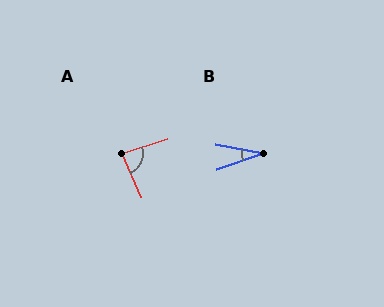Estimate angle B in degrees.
Approximately 30 degrees.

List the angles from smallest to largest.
B (30°), A (84°).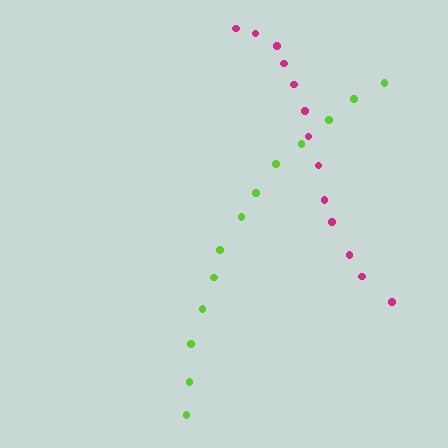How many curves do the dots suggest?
There are 2 distinct paths.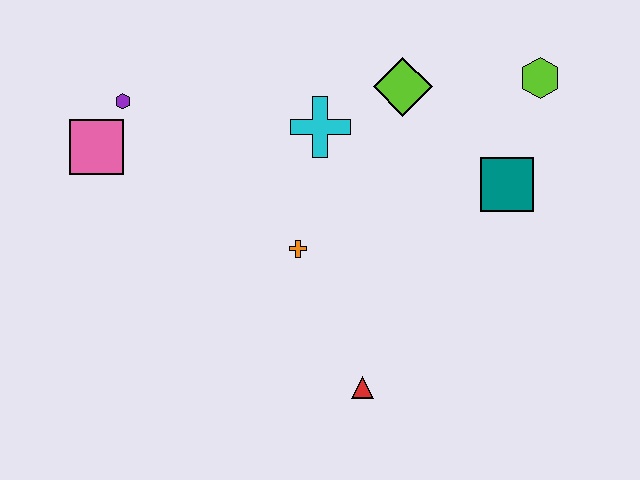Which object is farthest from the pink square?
The lime hexagon is farthest from the pink square.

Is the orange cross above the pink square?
No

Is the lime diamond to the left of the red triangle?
No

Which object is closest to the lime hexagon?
The teal square is closest to the lime hexagon.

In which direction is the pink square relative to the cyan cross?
The pink square is to the left of the cyan cross.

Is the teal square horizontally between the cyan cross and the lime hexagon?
Yes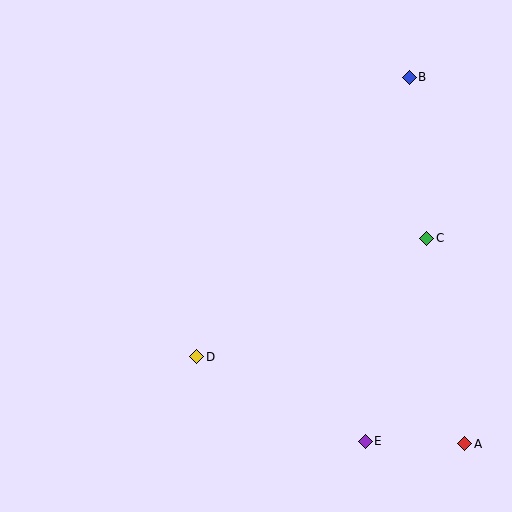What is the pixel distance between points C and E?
The distance between C and E is 212 pixels.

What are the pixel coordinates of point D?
Point D is at (197, 357).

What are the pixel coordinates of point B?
Point B is at (409, 77).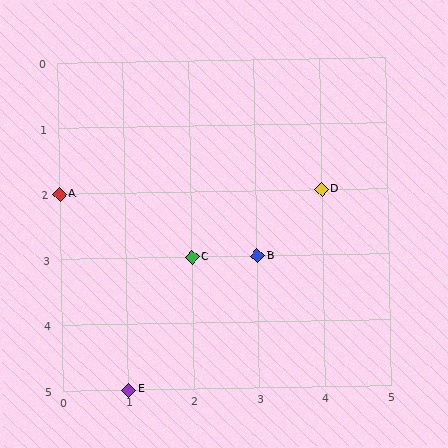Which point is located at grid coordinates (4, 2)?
Point D is at (4, 2).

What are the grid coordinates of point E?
Point E is at grid coordinates (1, 5).